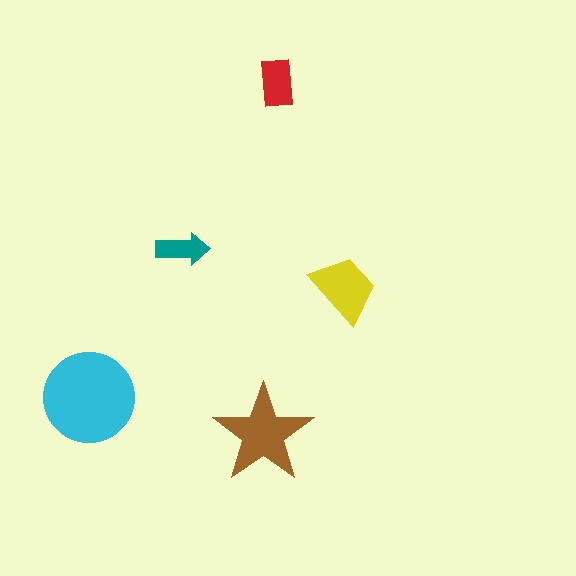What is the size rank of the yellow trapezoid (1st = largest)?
3rd.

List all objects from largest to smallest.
The cyan circle, the brown star, the yellow trapezoid, the red rectangle, the teal arrow.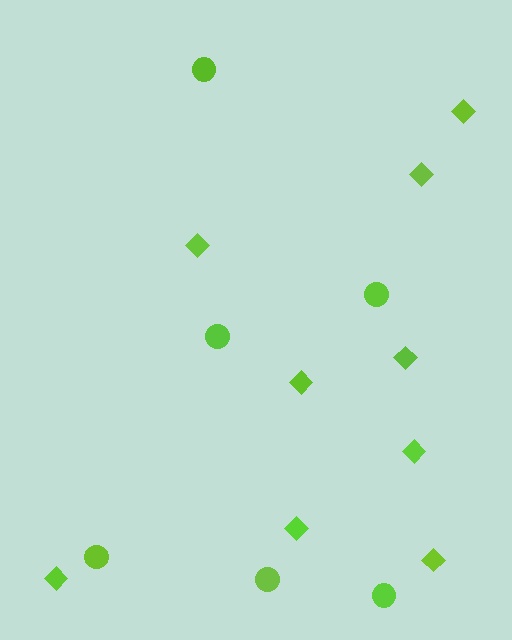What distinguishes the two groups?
There are 2 groups: one group of diamonds (9) and one group of circles (6).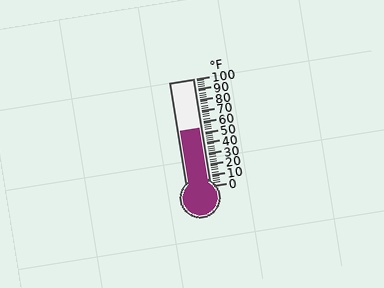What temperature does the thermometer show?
The thermometer shows approximately 54°F.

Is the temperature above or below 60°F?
The temperature is below 60°F.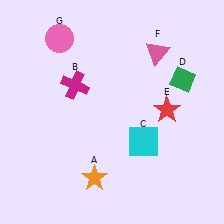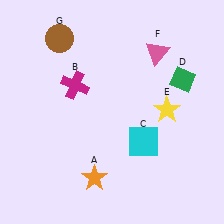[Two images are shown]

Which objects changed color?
E changed from red to yellow. G changed from pink to brown.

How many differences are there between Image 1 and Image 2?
There are 2 differences between the two images.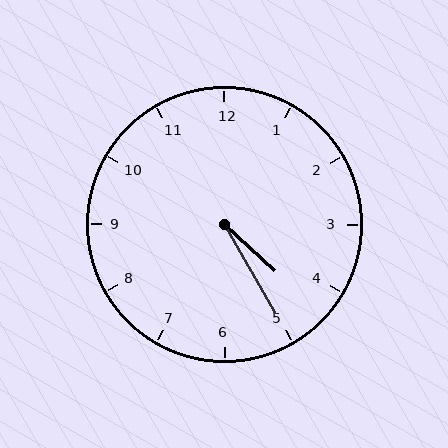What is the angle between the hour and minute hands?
Approximately 18 degrees.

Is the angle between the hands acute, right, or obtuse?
It is acute.